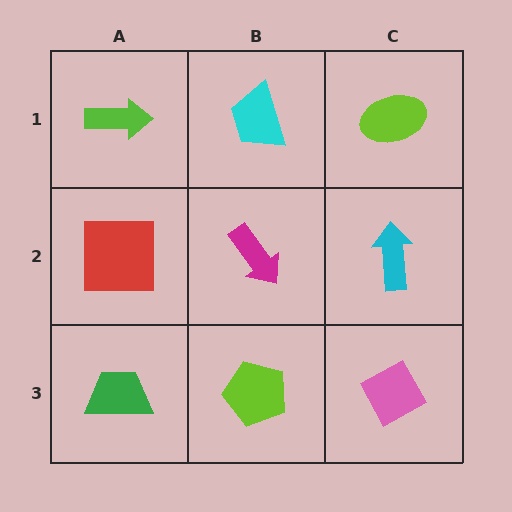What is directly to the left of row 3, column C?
A lime pentagon.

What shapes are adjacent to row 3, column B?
A magenta arrow (row 2, column B), a green trapezoid (row 3, column A), a pink diamond (row 3, column C).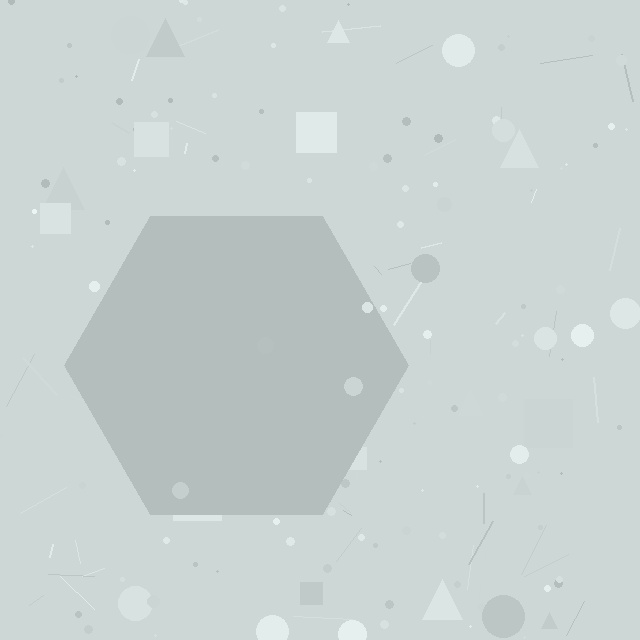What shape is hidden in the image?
A hexagon is hidden in the image.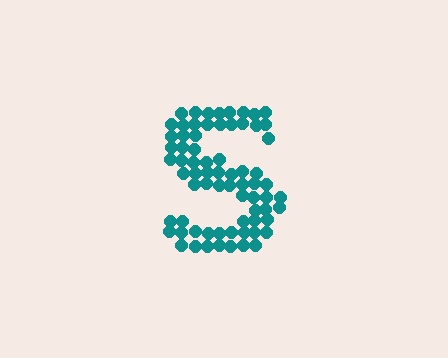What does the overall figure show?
The overall figure shows the letter S.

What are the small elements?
The small elements are circles.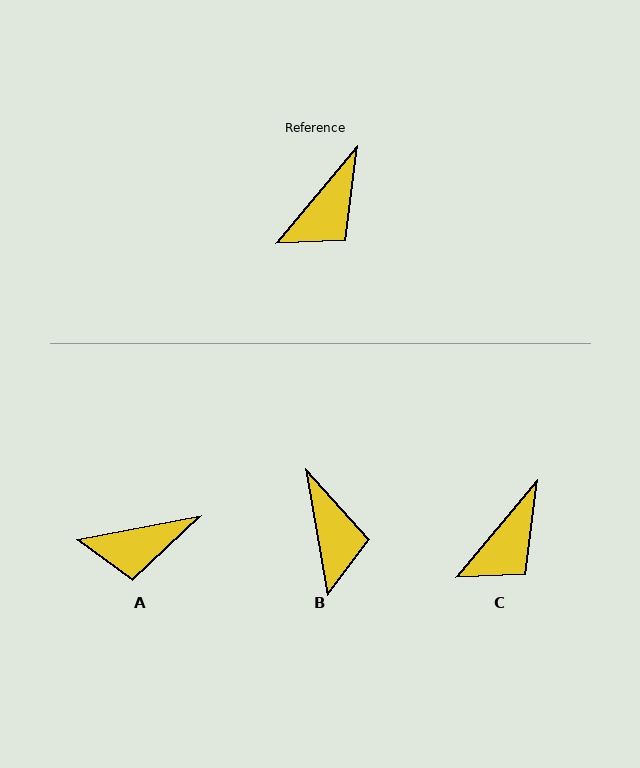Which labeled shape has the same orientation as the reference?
C.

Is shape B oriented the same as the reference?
No, it is off by about 50 degrees.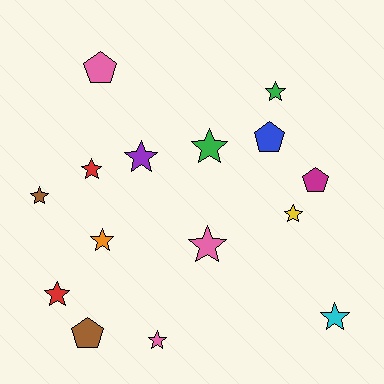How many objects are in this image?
There are 15 objects.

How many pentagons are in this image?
There are 4 pentagons.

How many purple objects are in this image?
There is 1 purple object.